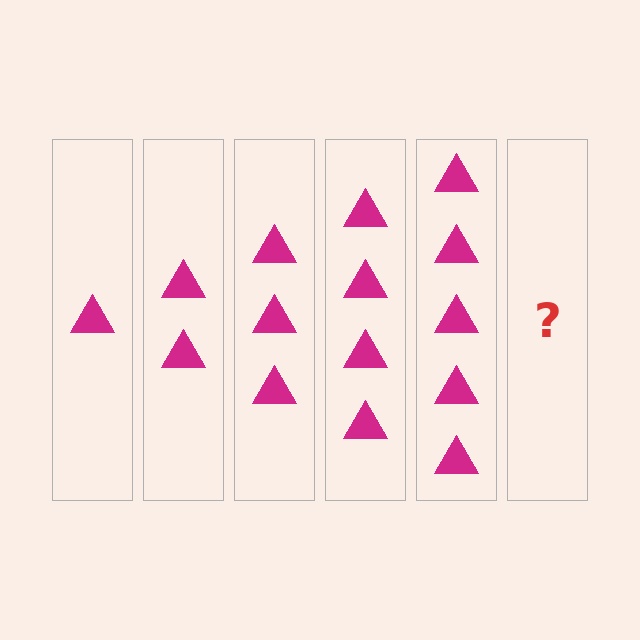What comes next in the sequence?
The next element should be 6 triangles.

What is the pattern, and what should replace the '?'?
The pattern is that each step adds one more triangle. The '?' should be 6 triangles.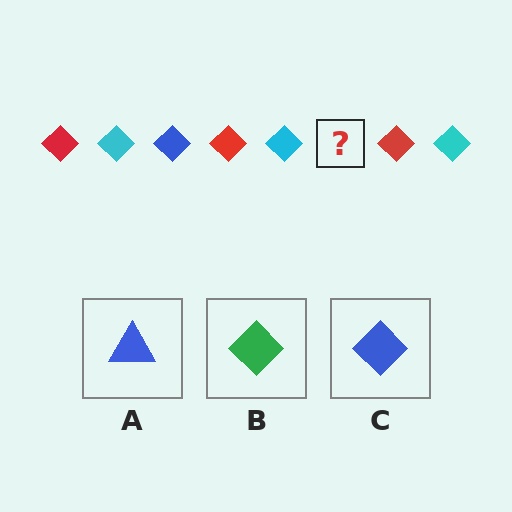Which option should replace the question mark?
Option C.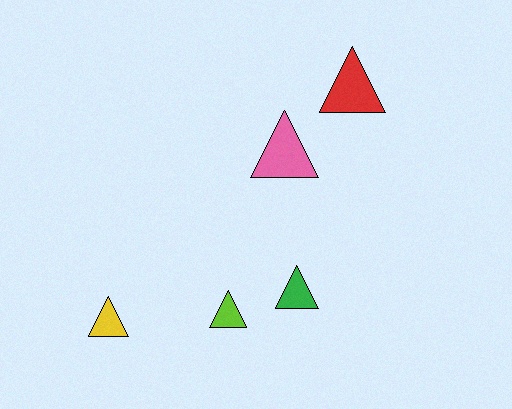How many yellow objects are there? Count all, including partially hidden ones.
There is 1 yellow object.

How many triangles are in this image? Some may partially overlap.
There are 5 triangles.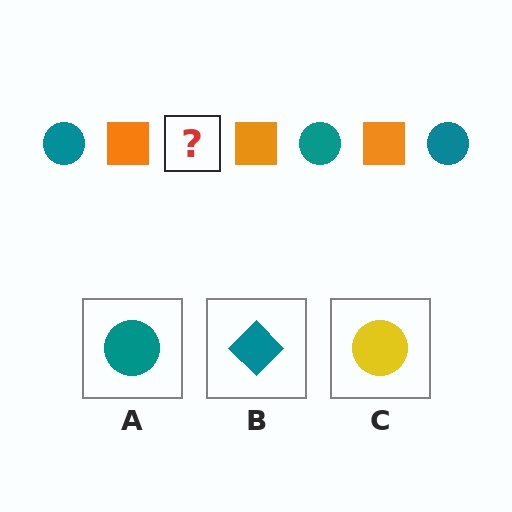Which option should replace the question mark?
Option A.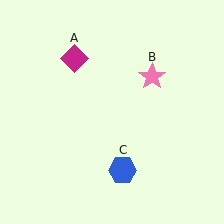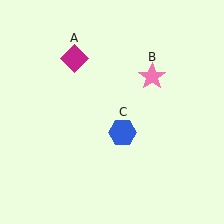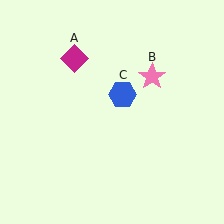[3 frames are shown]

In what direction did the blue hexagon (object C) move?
The blue hexagon (object C) moved up.